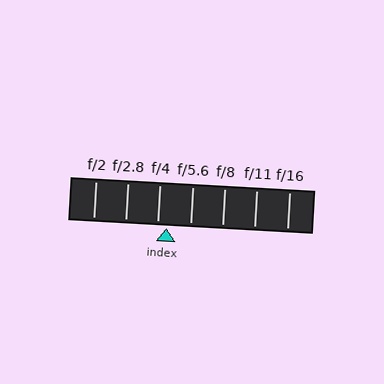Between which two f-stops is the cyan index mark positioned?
The index mark is between f/4 and f/5.6.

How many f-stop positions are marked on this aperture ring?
There are 7 f-stop positions marked.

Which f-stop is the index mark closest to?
The index mark is closest to f/4.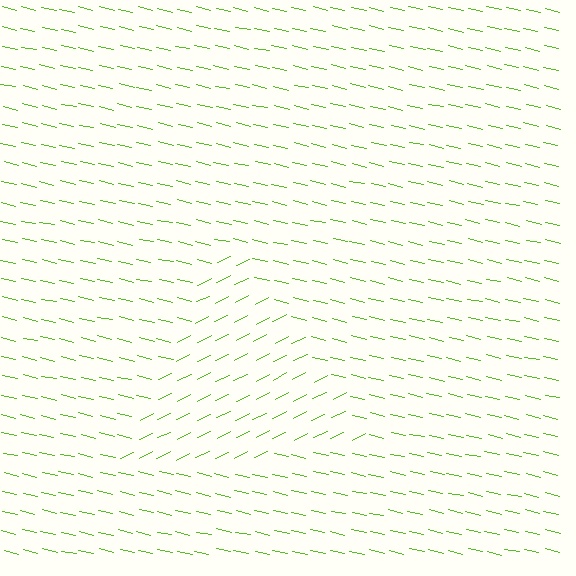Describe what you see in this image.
The image is filled with small lime line segments. A triangle region in the image has lines oriented differently from the surrounding lines, creating a visible texture boundary.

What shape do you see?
I see a triangle.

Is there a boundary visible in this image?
Yes, there is a texture boundary formed by a change in line orientation.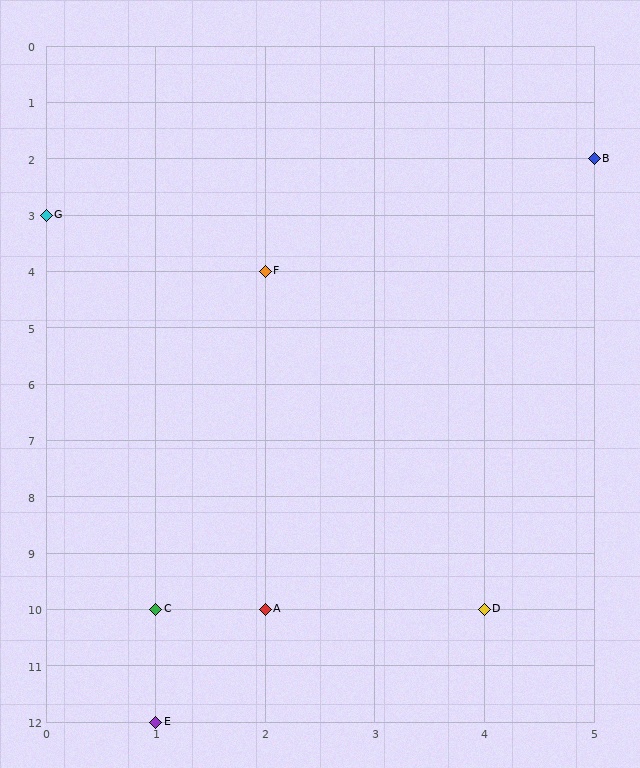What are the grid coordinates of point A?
Point A is at grid coordinates (2, 10).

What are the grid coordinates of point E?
Point E is at grid coordinates (1, 12).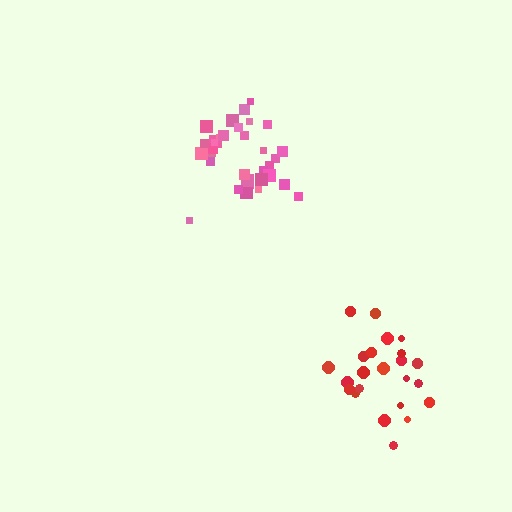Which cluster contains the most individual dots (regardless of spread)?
Pink (34).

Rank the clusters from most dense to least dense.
pink, red.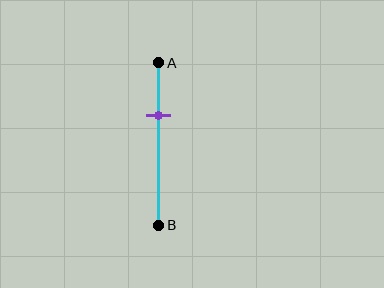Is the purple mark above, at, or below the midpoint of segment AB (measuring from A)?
The purple mark is above the midpoint of segment AB.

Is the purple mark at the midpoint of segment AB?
No, the mark is at about 35% from A, not at the 50% midpoint.